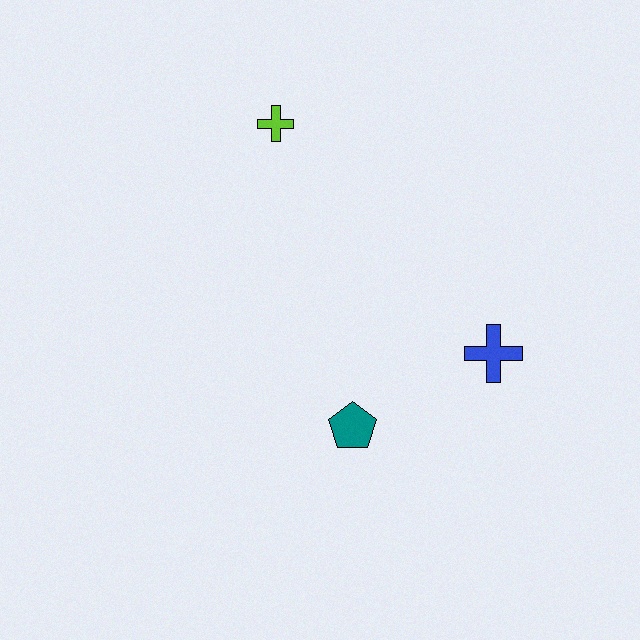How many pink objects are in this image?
There are no pink objects.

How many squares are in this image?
There are no squares.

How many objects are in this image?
There are 3 objects.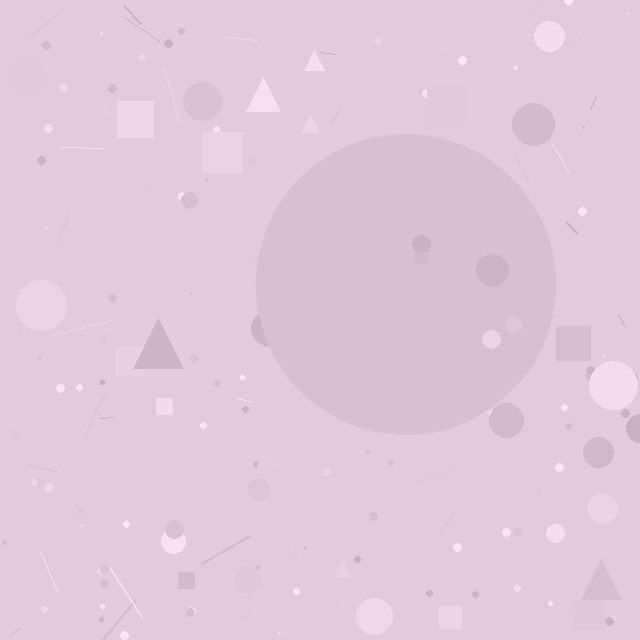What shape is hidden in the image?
A circle is hidden in the image.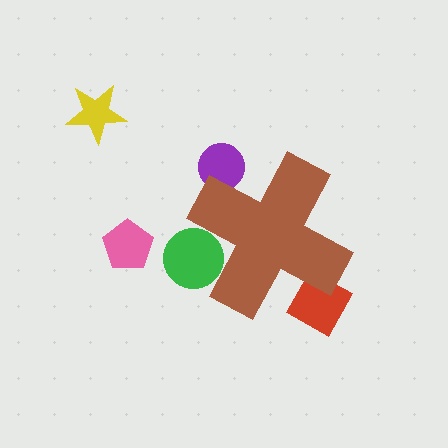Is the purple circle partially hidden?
Yes, the purple circle is partially hidden behind the brown cross.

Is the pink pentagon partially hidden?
No, the pink pentagon is fully visible.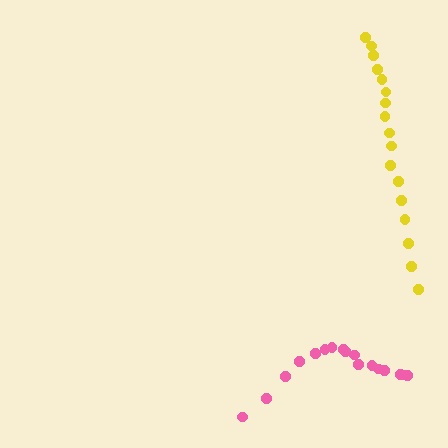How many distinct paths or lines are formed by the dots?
There are 2 distinct paths.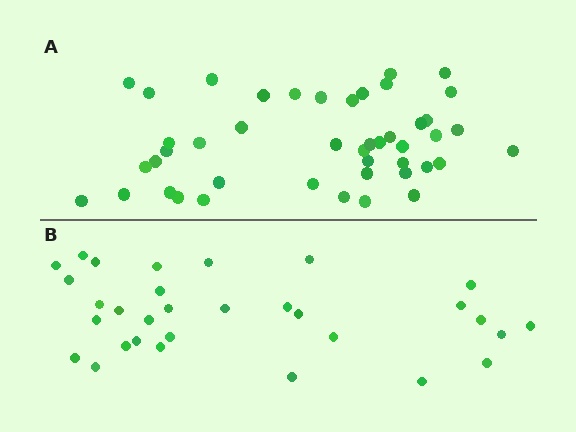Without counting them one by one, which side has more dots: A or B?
Region A (the top region) has more dots.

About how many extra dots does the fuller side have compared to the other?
Region A has approximately 15 more dots than region B.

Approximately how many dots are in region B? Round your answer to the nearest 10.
About 30 dots. (The exact count is 31, which rounds to 30.)